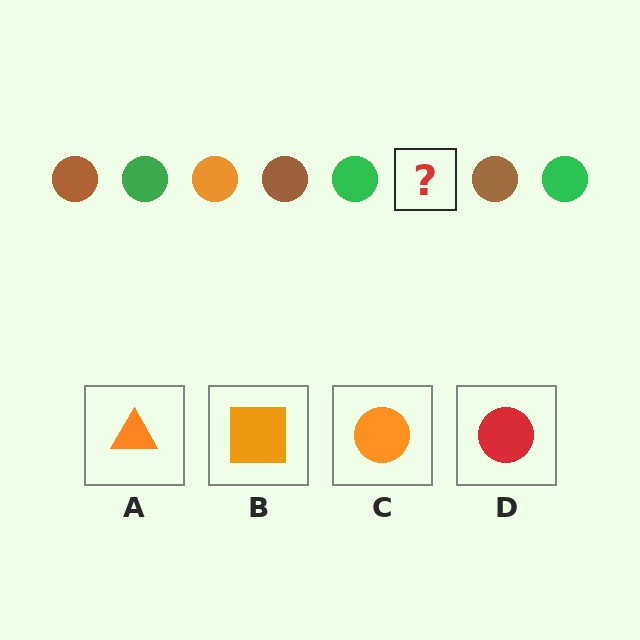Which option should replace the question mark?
Option C.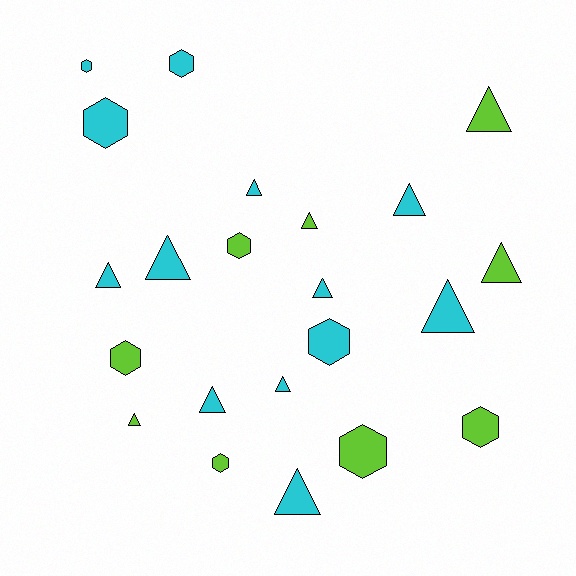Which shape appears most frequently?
Triangle, with 13 objects.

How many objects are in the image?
There are 22 objects.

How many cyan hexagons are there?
There are 4 cyan hexagons.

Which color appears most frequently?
Cyan, with 13 objects.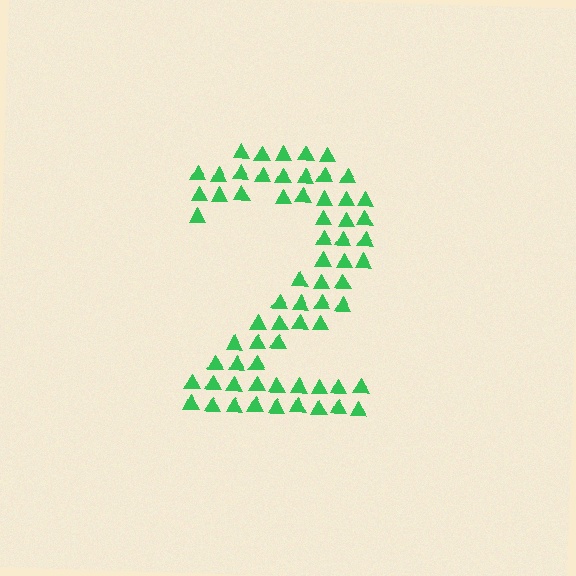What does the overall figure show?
The overall figure shows the digit 2.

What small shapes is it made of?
It is made of small triangles.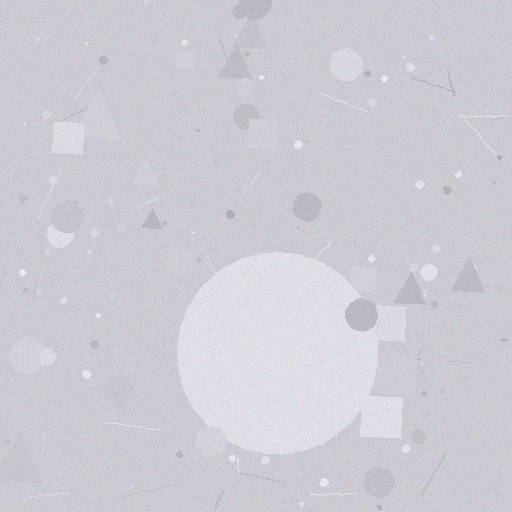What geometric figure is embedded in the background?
A circle is embedded in the background.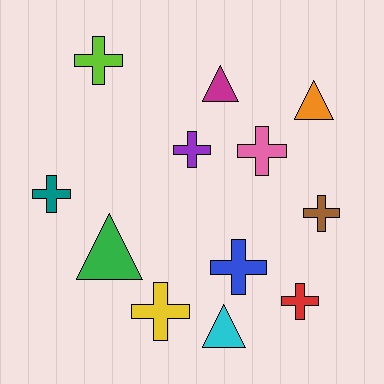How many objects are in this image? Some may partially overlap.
There are 12 objects.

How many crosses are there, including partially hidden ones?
There are 8 crosses.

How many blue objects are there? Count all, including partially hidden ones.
There is 1 blue object.